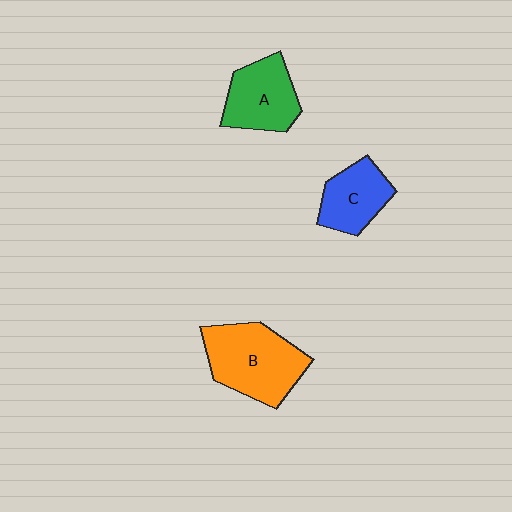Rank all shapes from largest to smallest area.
From largest to smallest: B (orange), A (green), C (blue).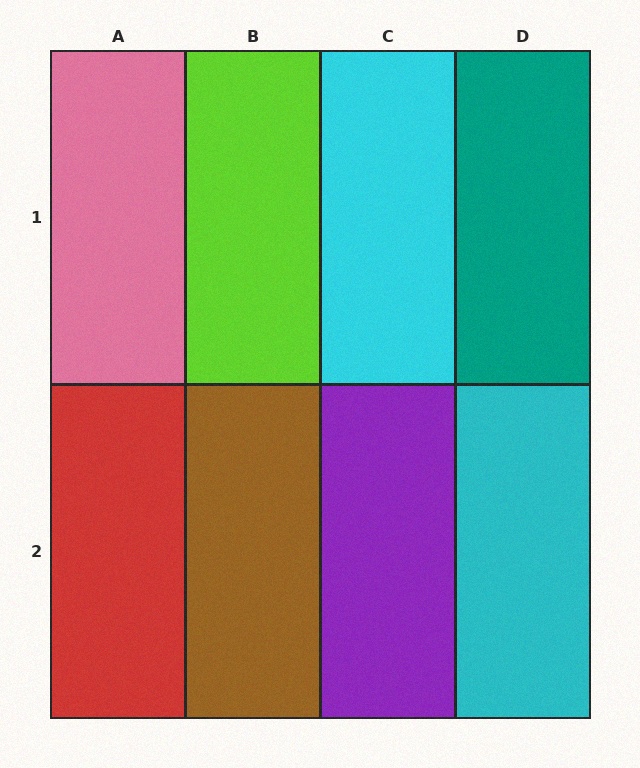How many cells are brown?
1 cell is brown.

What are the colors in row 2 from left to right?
Red, brown, purple, cyan.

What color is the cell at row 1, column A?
Pink.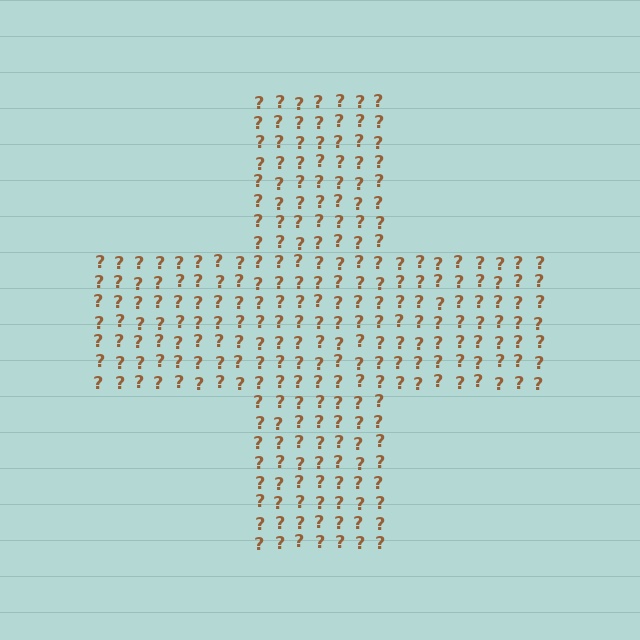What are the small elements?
The small elements are question marks.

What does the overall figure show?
The overall figure shows a cross.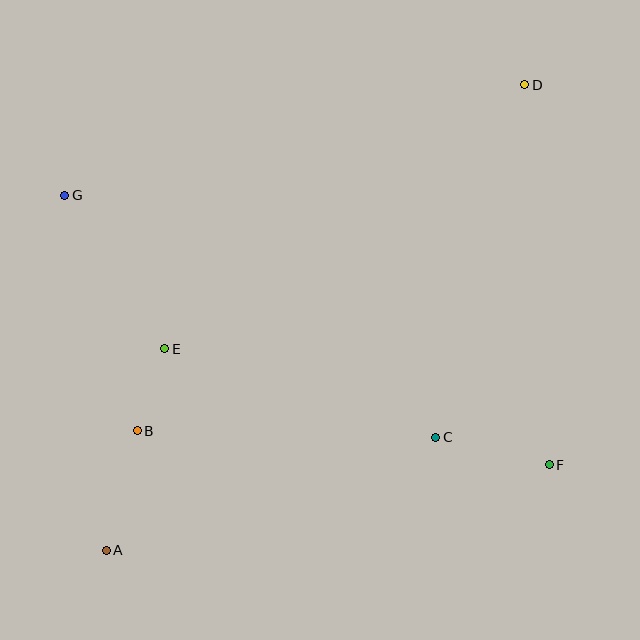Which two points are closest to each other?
Points B and E are closest to each other.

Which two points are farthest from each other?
Points A and D are farthest from each other.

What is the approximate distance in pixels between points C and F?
The distance between C and F is approximately 117 pixels.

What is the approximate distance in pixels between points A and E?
The distance between A and E is approximately 210 pixels.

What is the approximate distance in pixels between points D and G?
The distance between D and G is approximately 473 pixels.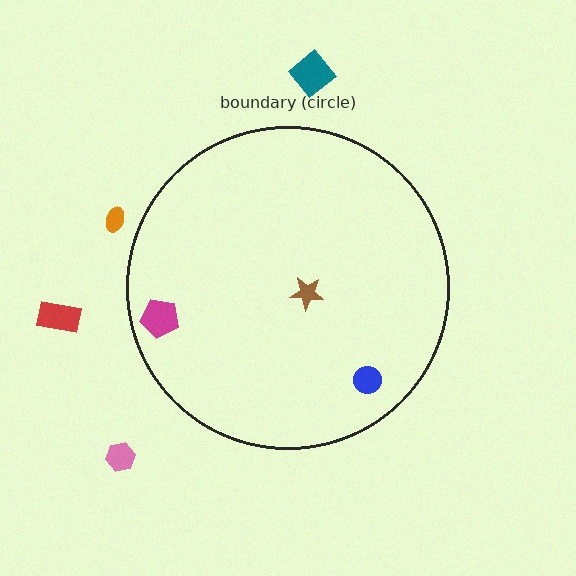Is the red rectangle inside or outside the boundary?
Outside.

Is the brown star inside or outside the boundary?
Inside.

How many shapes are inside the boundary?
3 inside, 4 outside.